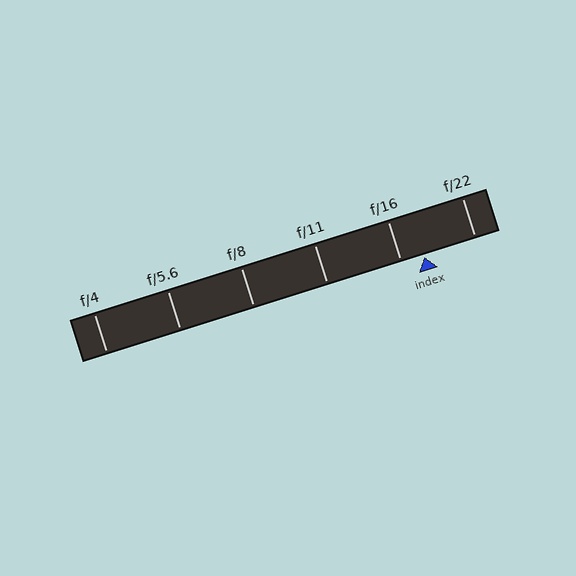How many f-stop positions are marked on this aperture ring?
There are 6 f-stop positions marked.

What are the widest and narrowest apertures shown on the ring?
The widest aperture shown is f/4 and the narrowest is f/22.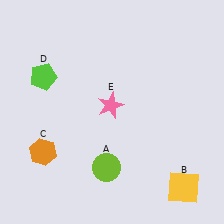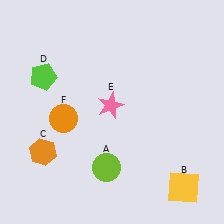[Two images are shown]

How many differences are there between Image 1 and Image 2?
There is 1 difference between the two images.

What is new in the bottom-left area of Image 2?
An orange circle (F) was added in the bottom-left area of Image 2.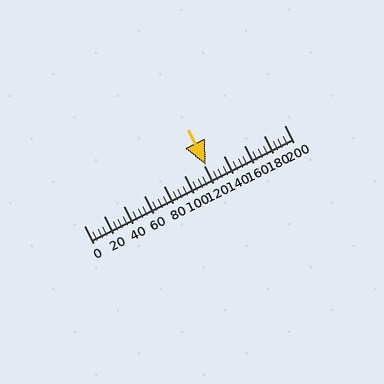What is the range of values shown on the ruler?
The ruler shows values from 0 to 200.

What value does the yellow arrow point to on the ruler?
The yellow arrow points to approximately 122.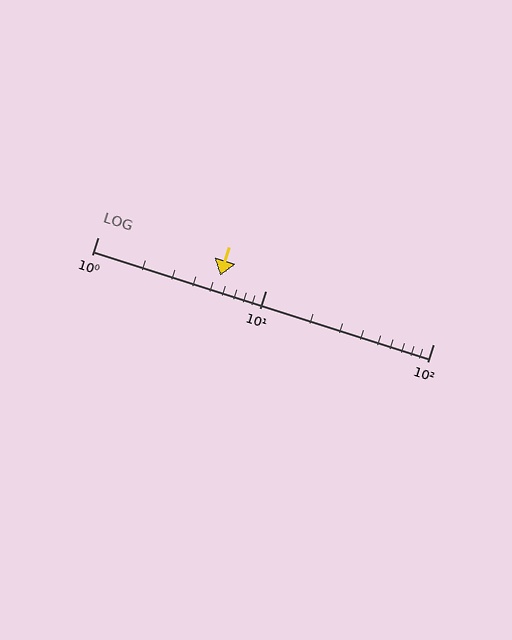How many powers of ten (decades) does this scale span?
The scale spans 2 decades, from 1 to 100.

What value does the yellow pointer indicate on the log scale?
The pointer indicates approximately 5.4.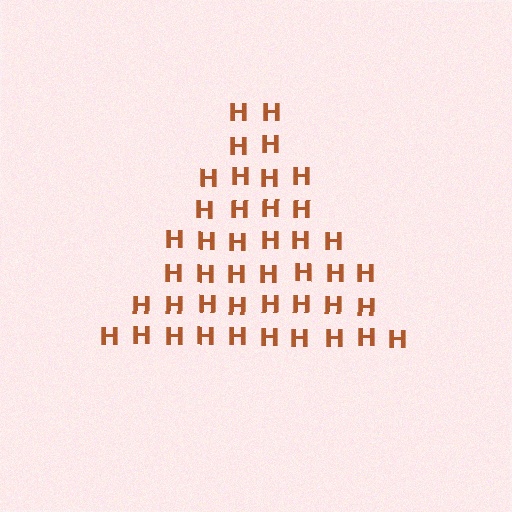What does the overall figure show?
The overall figure shows a triangle.